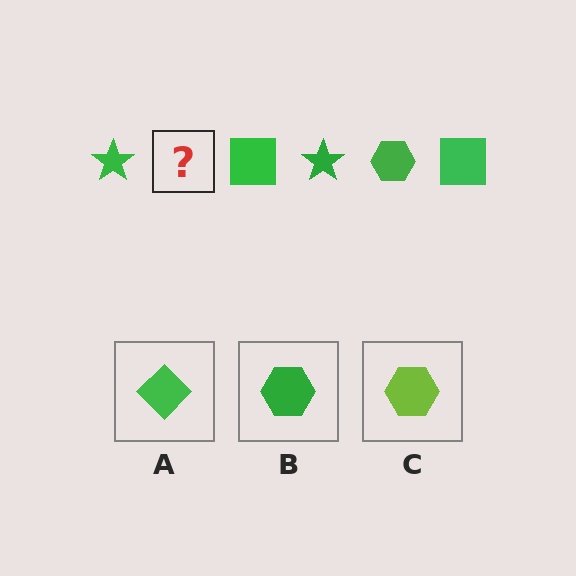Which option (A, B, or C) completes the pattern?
B.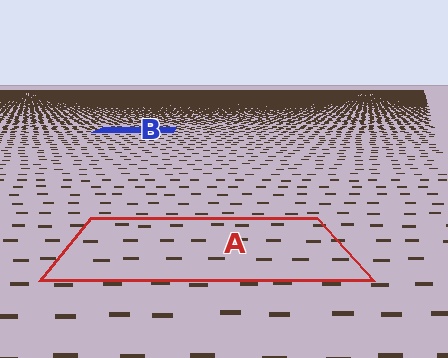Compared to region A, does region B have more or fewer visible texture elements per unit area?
Region B has more texture elements per unit area — they are packed more densely because it is farther away.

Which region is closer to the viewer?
Region A is closer. The texture elements there are larger and more spread out.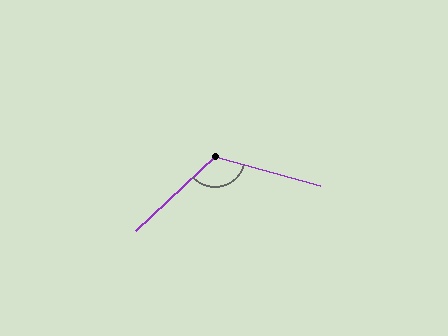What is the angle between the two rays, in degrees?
Approximately 121 degrees.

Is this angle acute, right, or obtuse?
It is obtuse.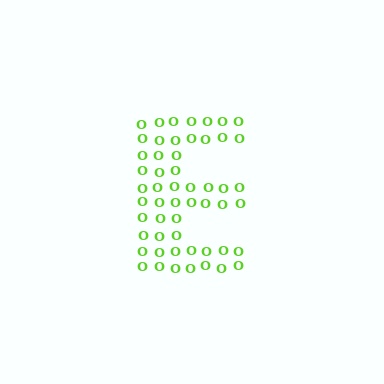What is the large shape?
The large shape is the letter E.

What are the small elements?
The small elements are letter O's.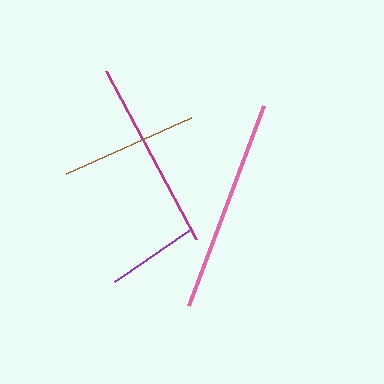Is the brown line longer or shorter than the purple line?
The brown line is longer than the purple line.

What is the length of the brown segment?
The brown segment is approximately 137 pixels long.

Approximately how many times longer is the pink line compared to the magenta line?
The pink line is approximately 1.1 times the length of the magenta line.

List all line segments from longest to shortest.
From longest to shortest: pink, magenta, brown, purple.